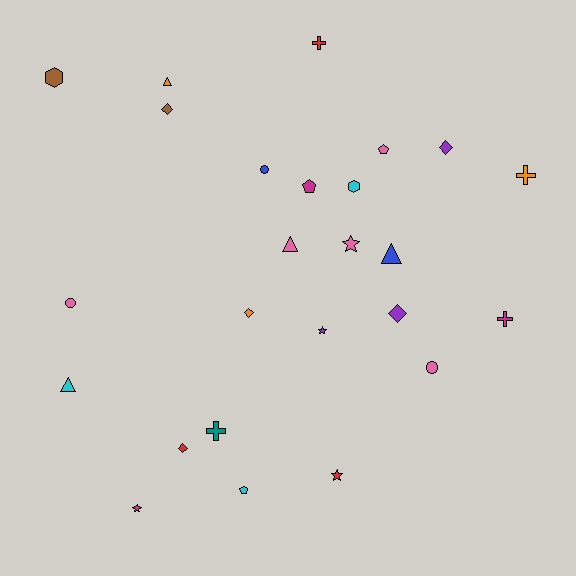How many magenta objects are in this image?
There are 3 magenta objects.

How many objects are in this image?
There are 25 objects.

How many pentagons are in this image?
There are 3 pentagons.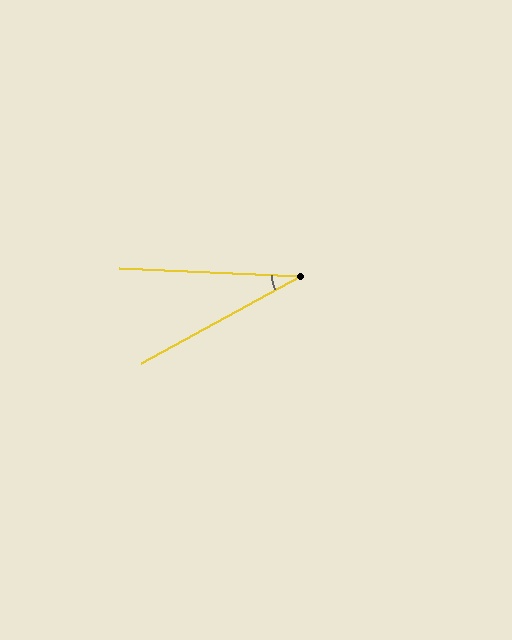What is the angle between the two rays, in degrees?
Approximately 31 degrees.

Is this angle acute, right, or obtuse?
It is acute.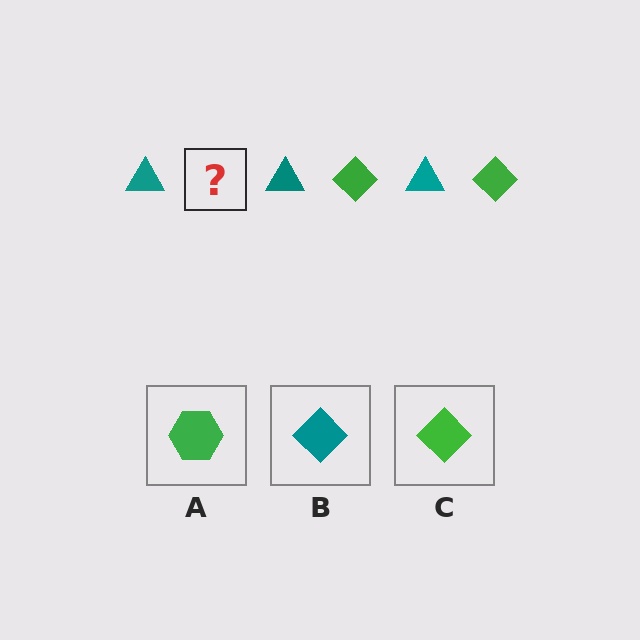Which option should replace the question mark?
Option C.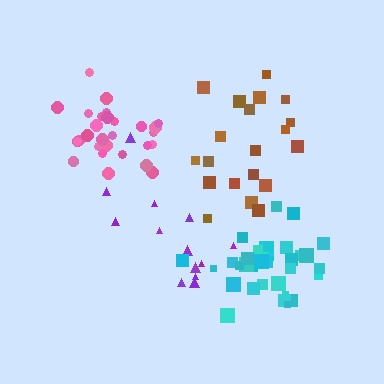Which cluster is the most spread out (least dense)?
Purple.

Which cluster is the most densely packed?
Pink.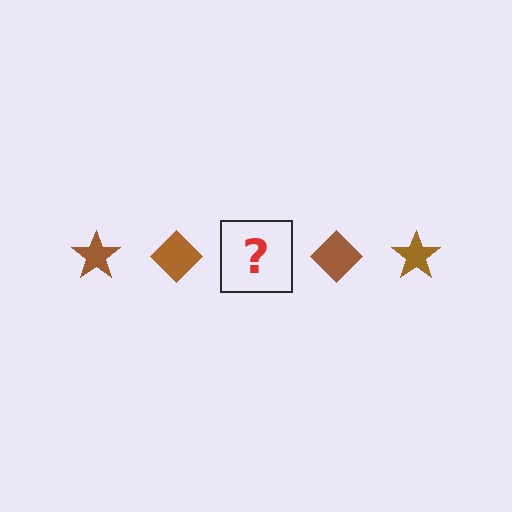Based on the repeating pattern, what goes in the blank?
The blank should be a brown star.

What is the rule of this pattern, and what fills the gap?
The rule is that the pattern cycles through star, diamond shapes in brown. The gap should be filled with a brown star.